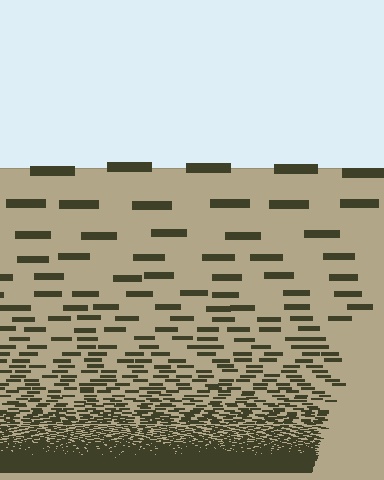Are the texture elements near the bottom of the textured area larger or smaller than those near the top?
Smaller. The gradient is inverted — elements near the bottom are smaller and denser.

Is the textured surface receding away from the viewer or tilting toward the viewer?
The surface appears to tilt toward the viewer. Texture elements get larger and sparser toward the top.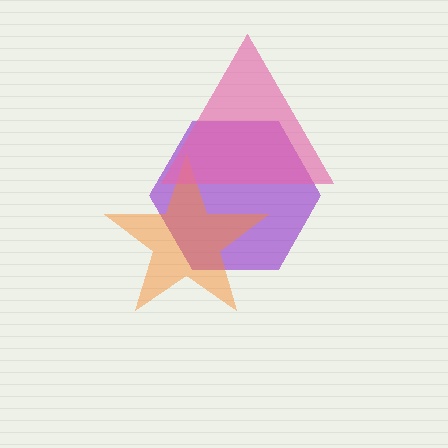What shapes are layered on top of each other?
The layered shapes are: a purple hexagon, an orange star, a pink triangle.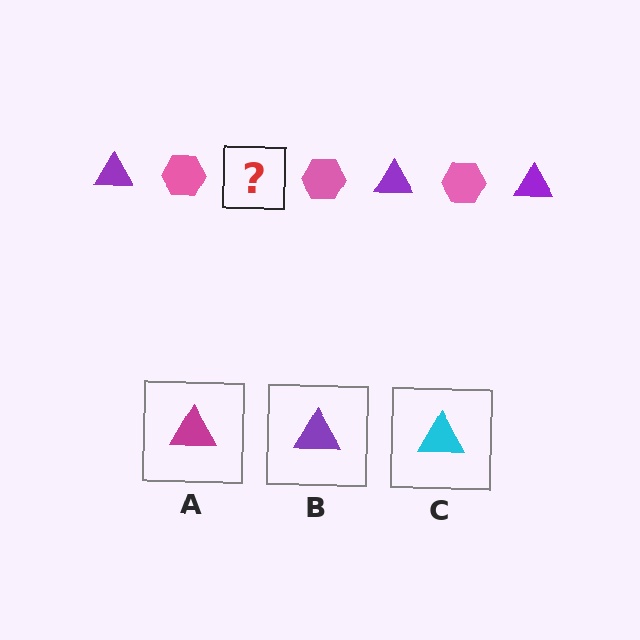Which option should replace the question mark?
Option B.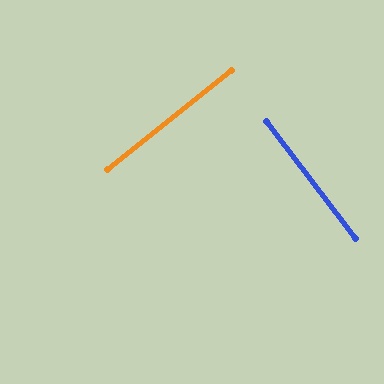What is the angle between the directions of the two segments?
Approximately 89 degrees.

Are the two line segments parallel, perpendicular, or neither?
Perpendicular — they meet at approximately 89°.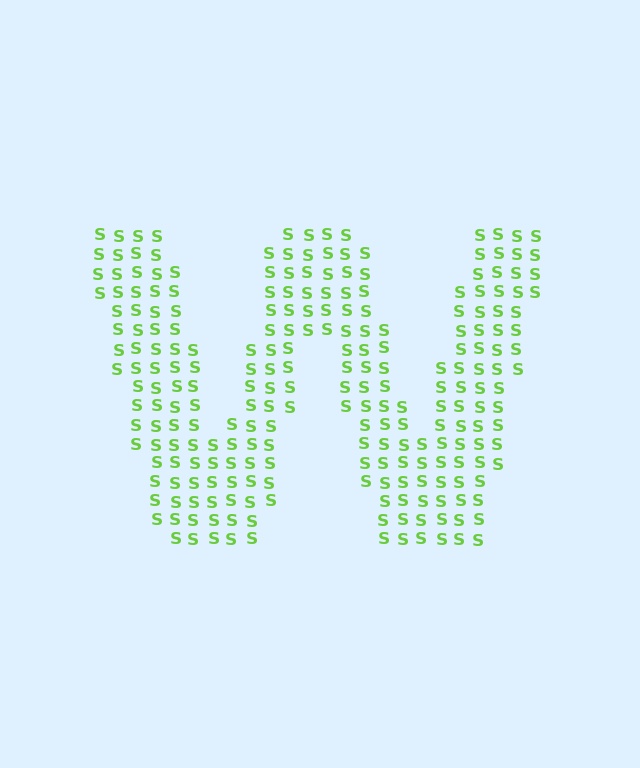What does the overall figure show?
The overall figure shows the letter W.